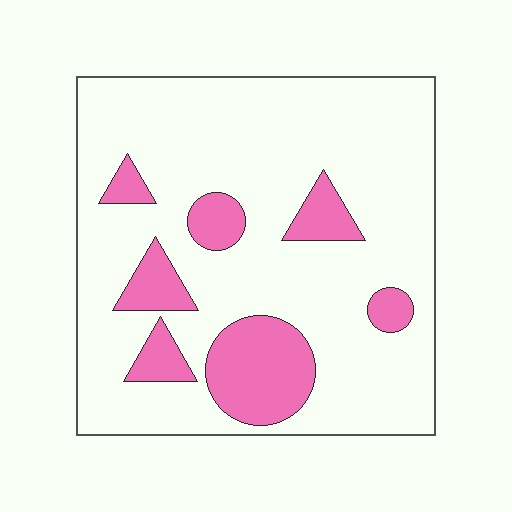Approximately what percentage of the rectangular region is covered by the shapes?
Approximately 20%.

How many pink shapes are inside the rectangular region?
7.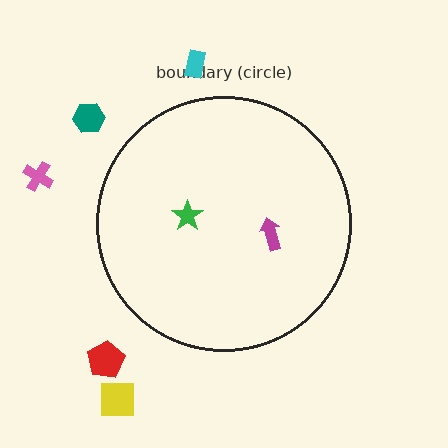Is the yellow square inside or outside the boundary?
Outside.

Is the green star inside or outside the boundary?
Inside.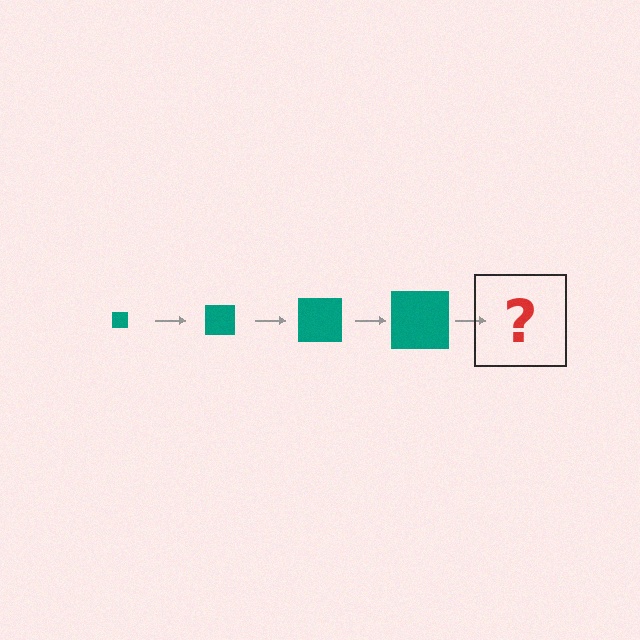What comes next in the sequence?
The next element should be a teal square, larger than the previous one.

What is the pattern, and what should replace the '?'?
The pattern is that the square gets progressively larger each step. The '?' should be a teal square, larger than the previous one.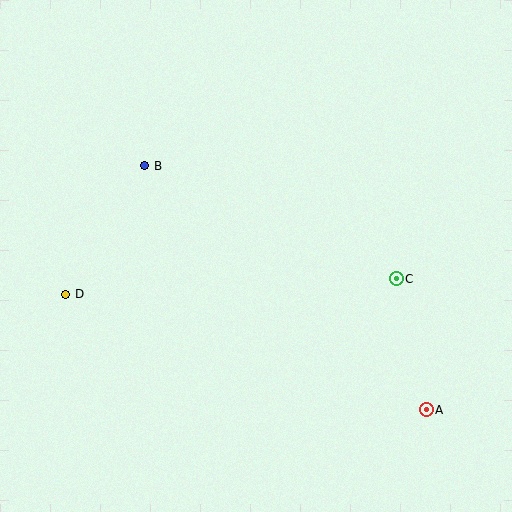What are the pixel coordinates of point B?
Point B is at (145, 166).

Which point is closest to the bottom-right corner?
Point A is closest to the bottom-right corner.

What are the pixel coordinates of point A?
Point A is at (426, 410).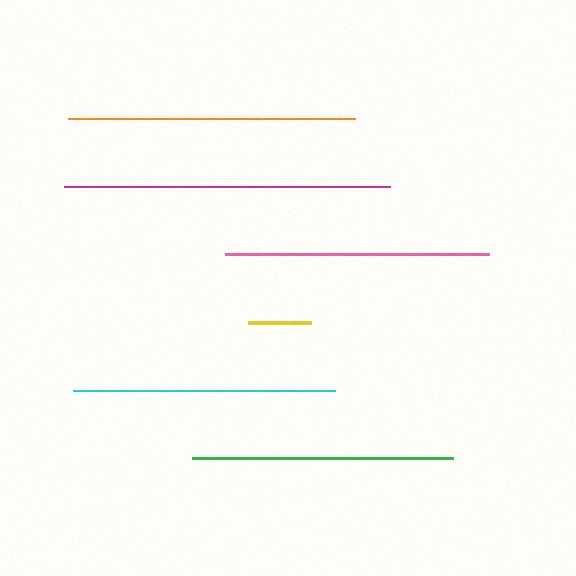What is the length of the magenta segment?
The magenta segment is approximately 326 pixels long.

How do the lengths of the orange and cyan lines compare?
The orange and cyan lines are approximately the same length.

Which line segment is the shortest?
The yellow line is the shortest at approximately 64 pixels.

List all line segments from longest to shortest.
From longest to shortest: magenta, orange, pink, cyan, green, yellow.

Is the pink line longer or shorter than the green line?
The pink line is longer than the green line.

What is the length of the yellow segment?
The yellow segment is approximately 64 pixels long.